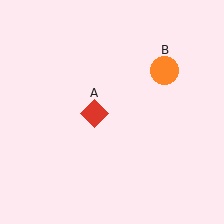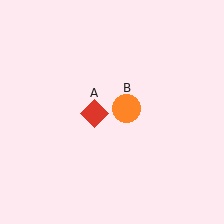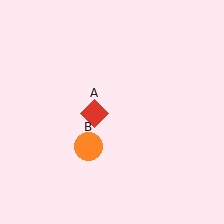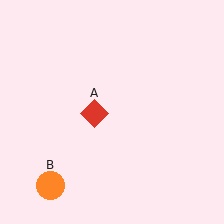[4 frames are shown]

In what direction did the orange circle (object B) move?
The orange circle (object B) moved down and to the left.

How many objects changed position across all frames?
1 object changed position: orange circle (object B).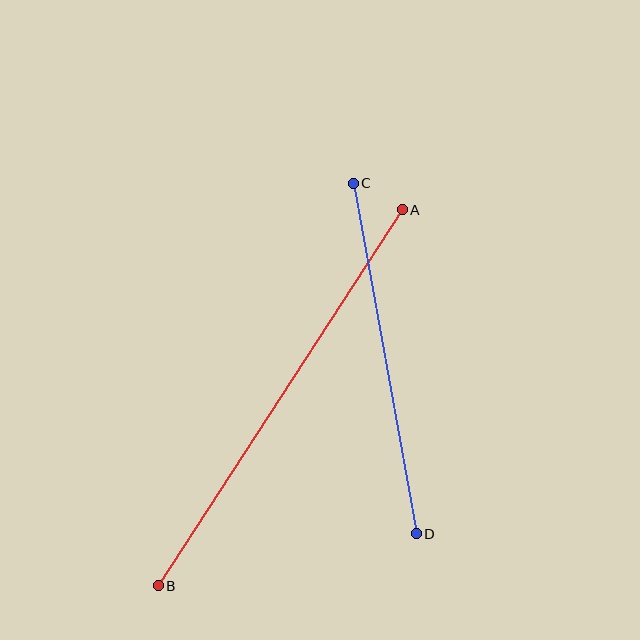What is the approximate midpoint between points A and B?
The midpoint is at approximately (280, 398) pixels.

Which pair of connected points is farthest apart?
Points A and B are farthest apart.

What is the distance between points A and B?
The distance is approximately 449 pixels.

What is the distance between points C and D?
The distance is approximately 356 pixels.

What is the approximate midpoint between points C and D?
The midpoint is at approximately (385, 359) pixels.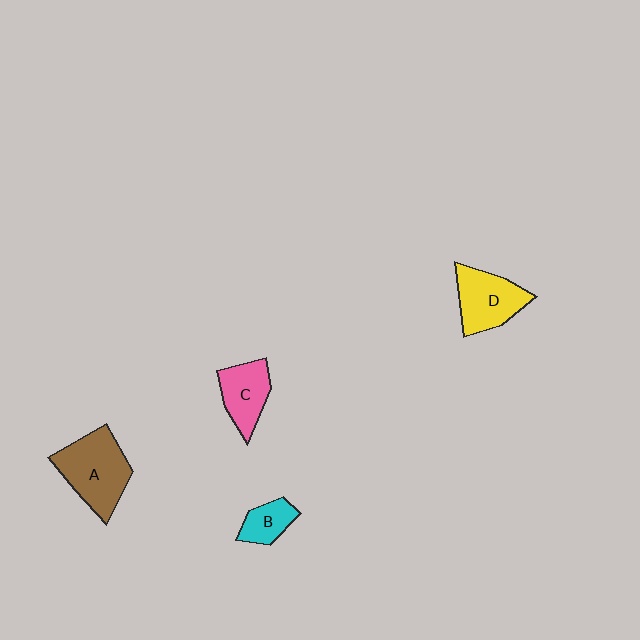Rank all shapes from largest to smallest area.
From largest to smallest: A (brown), D (yellow), C (pink), B (cyan).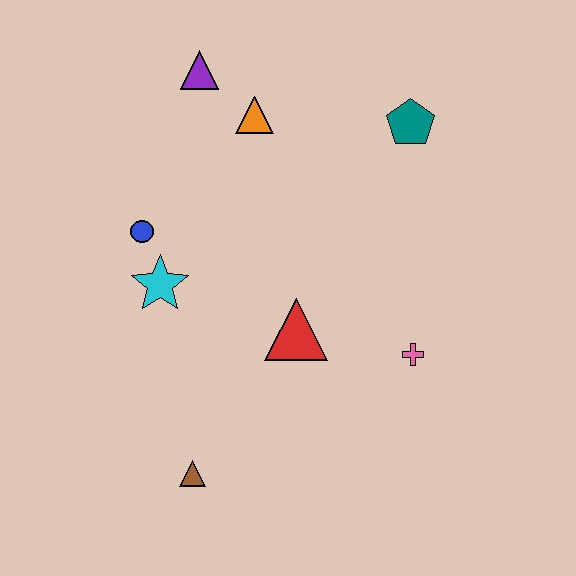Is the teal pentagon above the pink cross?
Yes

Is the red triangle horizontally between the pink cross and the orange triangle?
Yes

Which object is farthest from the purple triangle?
The brown triangle is farthest from the purple triangle.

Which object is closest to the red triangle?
The pink cross is closest to the red triangle.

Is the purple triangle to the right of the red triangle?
No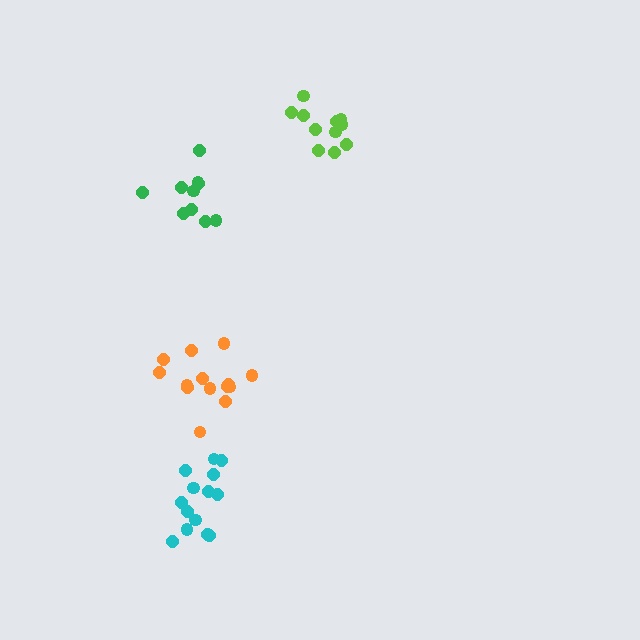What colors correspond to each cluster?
The clusters are colored: cyan, green, orange, lime.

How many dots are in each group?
Group 1: 14 dots, Group 2: 10 dots, Group 3: 14 dots, Group 4: 11 dots (49 total).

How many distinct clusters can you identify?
There are 4 distinct clusters.